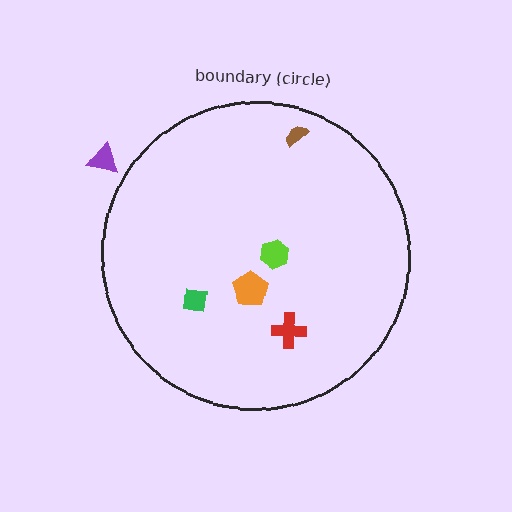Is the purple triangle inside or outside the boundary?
Outside.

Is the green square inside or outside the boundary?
Inside.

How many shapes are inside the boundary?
5 inside, 1 outside.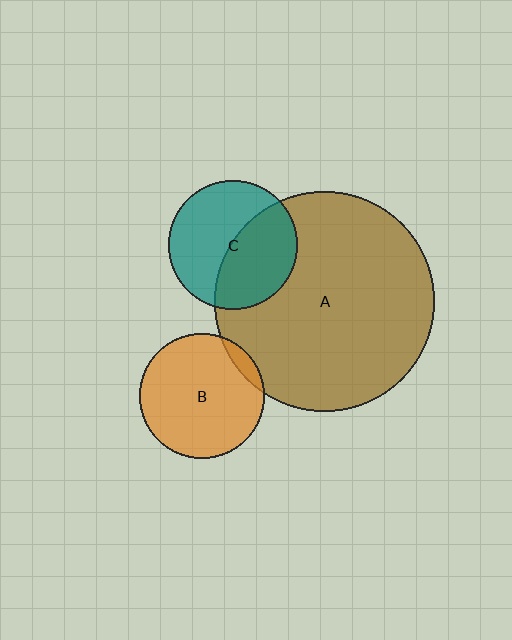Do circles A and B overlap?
Yes.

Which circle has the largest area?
Circle A (brown).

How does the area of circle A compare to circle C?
Approximately 2.9 times.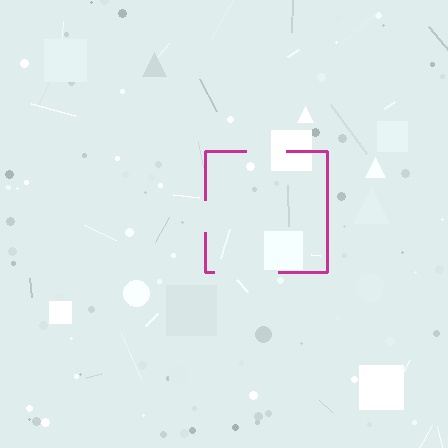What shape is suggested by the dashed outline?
The dashed outline suggests a square.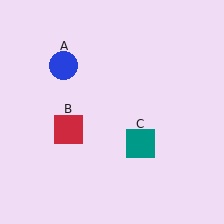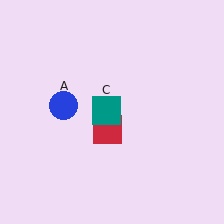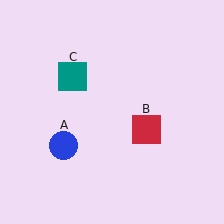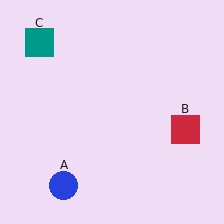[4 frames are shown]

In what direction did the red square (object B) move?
The red square (object B) moved right.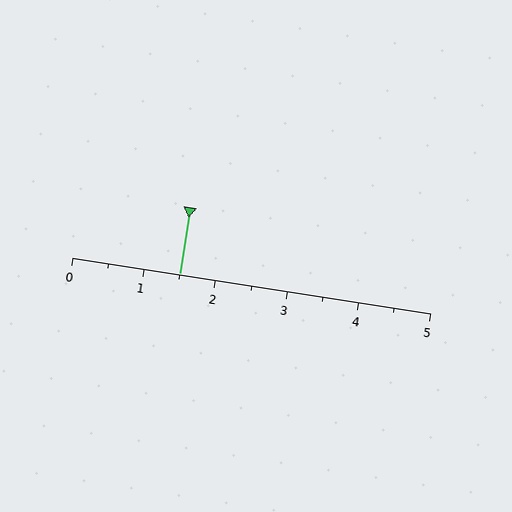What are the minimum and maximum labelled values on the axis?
The axis runs from 0 to 5.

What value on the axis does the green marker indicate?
The marker indicates approximately 1.5.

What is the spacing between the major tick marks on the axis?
The major ticks are spaced 1 apart.